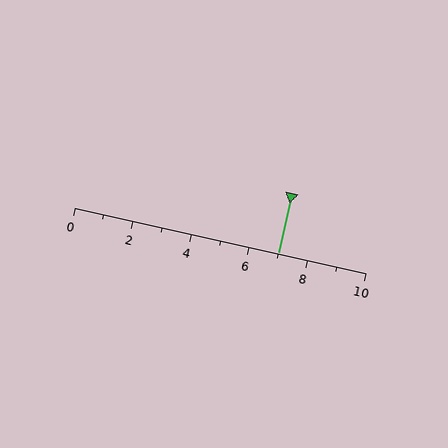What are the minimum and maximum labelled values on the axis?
The axis runs from 0 to 10.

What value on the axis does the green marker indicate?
The marker indicates approximately 7.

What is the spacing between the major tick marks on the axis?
The major ticks are spaced 2 apart.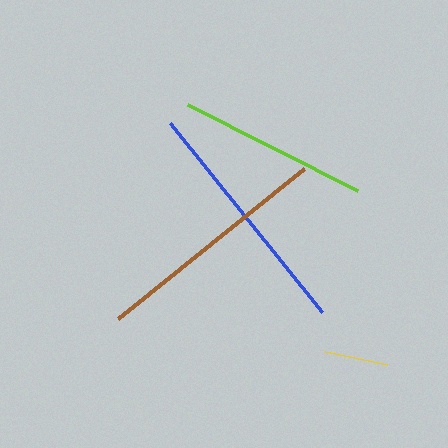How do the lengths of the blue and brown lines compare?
The blue and brown lines are approximately the same length.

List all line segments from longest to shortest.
From longest to shortest: blue, brown, lime, yellow.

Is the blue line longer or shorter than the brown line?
The blue line is longer than the brown line.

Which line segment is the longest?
The blue line is the longest at approximately 243 pixels.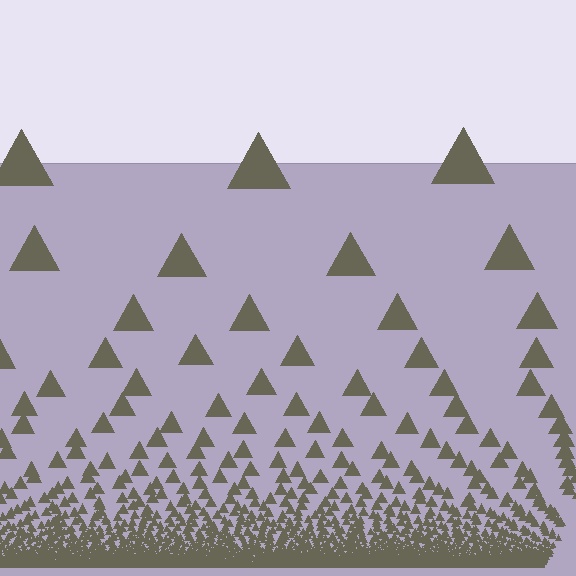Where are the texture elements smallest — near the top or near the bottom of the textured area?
Near the bottom.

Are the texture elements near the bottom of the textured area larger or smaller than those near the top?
Smaller. The gradient is inverted — elements near the bottom are smaller and denser.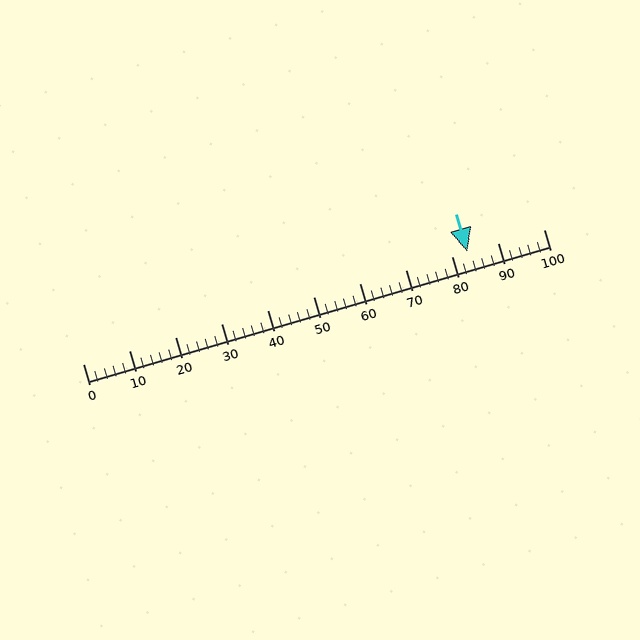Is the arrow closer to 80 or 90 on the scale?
The arrow is closer to 80.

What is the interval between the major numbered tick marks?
The major tick marks are spaced 10 units apart.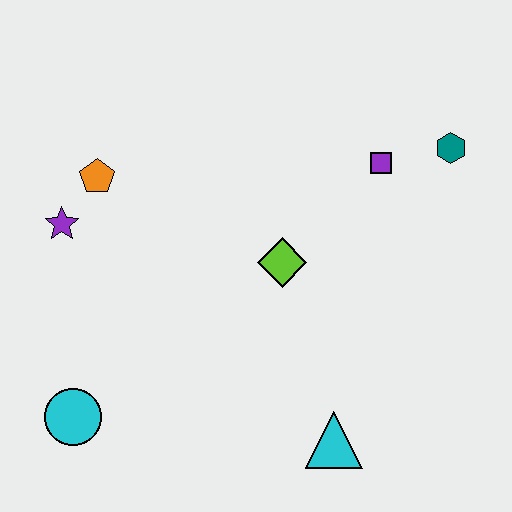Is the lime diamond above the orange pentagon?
No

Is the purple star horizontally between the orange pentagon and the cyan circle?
No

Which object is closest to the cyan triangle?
The lime diamond is closest to the cyan triangle.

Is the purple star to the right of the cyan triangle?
No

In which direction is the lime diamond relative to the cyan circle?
The lime diamond is to the right of the cyan circle.